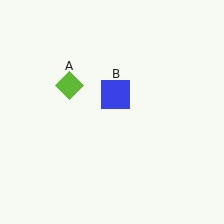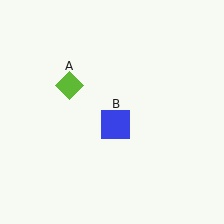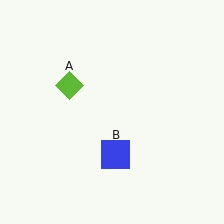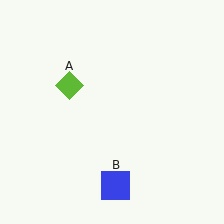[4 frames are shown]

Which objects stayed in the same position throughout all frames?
Lime diamond (object A) remained stationary.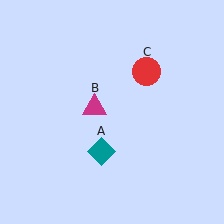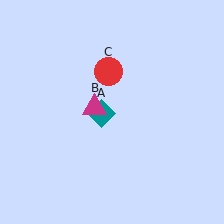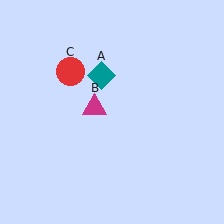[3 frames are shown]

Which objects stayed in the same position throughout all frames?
Magenta triangle (object B) remained stationary.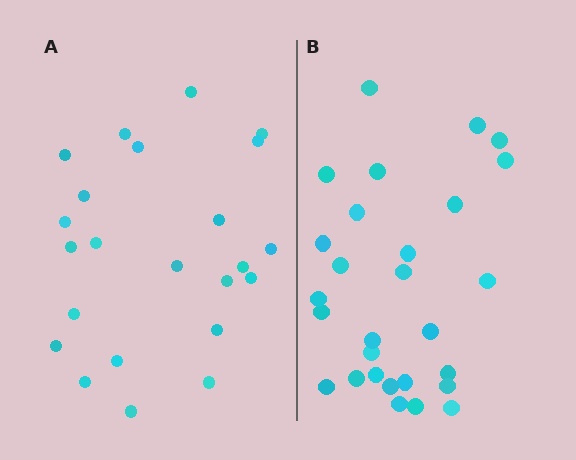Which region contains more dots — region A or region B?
Region B (the right region) has more dots.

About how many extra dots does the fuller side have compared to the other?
Region B has about 5 more dots than region A.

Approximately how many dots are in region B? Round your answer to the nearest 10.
About 30 dots. (The exact count is 28, which rounds to 30.)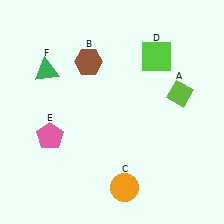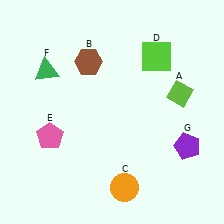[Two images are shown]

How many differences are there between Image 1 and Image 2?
There is 1 difference between the two images.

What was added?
A purple pentagon (G) was added in Image 2.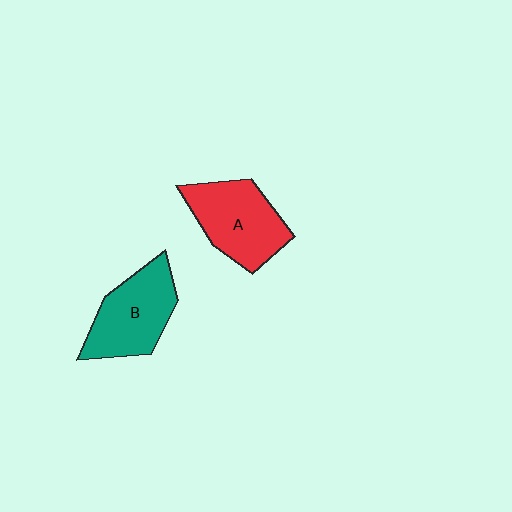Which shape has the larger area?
Shape A (red).